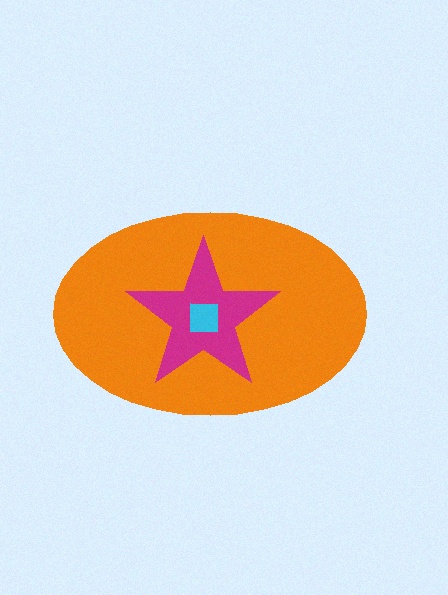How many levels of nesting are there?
3.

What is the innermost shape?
The cyan square.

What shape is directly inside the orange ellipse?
The magenta star.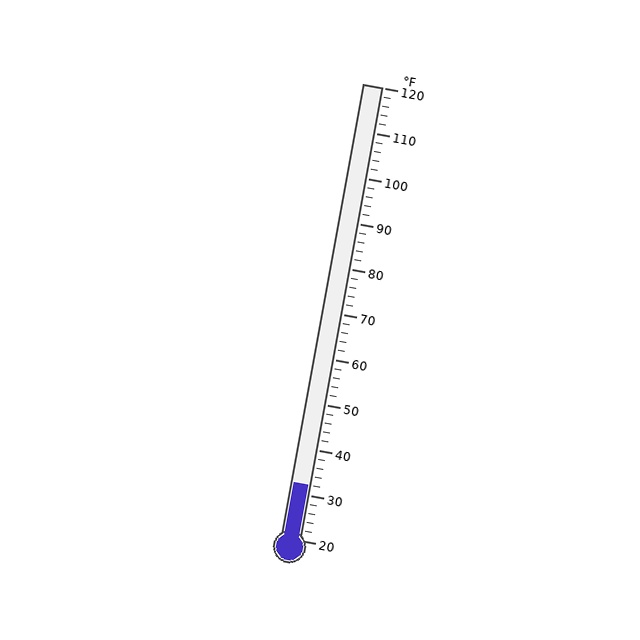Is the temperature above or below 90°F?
The temperature is below 90°F.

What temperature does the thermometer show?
The thermometer shows approximately 32°F.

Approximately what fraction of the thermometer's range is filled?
The thermometer is filled to approximately 10% of its range.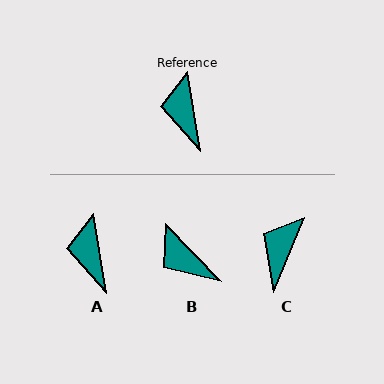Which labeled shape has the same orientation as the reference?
A.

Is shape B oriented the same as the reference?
No, it is off by about 35 degrees.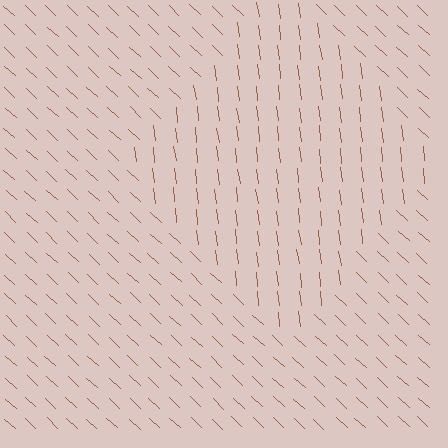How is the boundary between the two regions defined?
The boundary is defined purely by a change in line orientation (approximately 39 degrees difference). All lines are the same color and thickness.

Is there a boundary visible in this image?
Yes, there is a texture boundary formed by a change in line orientation.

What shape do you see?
I see a diamond.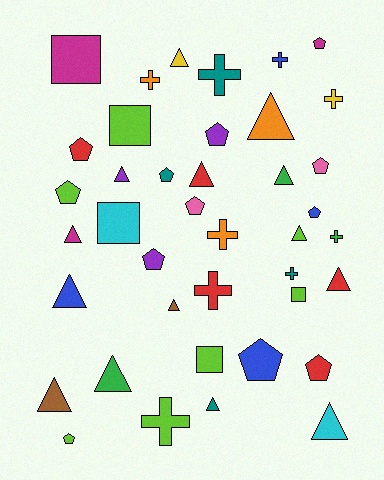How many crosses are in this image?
There are 9 crosses.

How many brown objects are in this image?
There are 2 brown objects.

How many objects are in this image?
There are 40 objects.